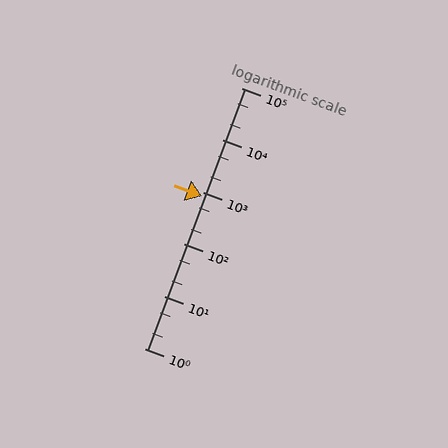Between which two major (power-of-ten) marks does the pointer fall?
The pointer is between 100 and 1000.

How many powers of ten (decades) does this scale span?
The scale spans 5 decades, from 1 to 100000.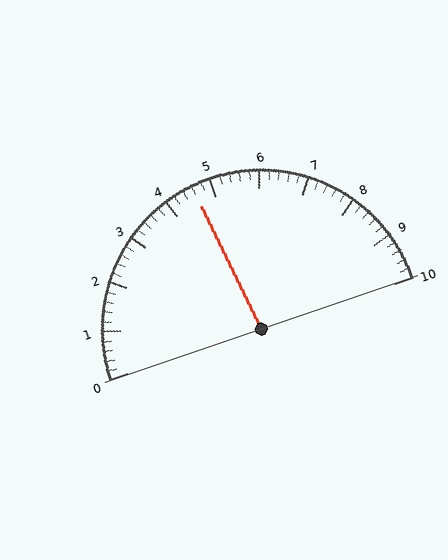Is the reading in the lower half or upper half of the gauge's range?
The reading is in the lower half of the range (0 to 10).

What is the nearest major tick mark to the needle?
The nearest major tick mark is 5.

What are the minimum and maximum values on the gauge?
The gauge ranges from 0 to 10.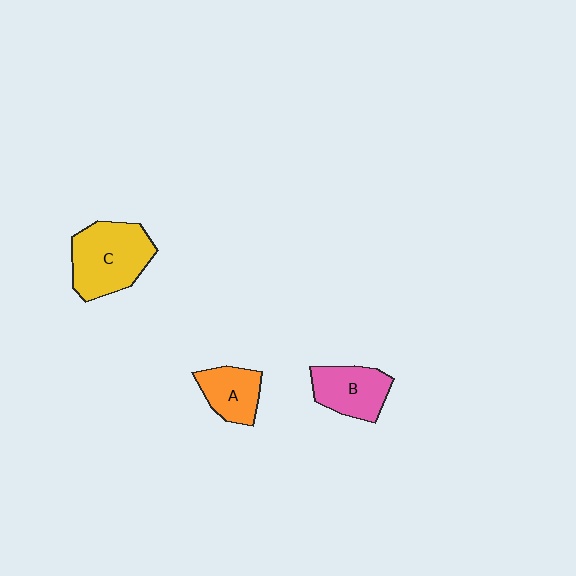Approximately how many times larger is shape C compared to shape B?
Approximately 1.5 times.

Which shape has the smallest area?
Shape A (orange).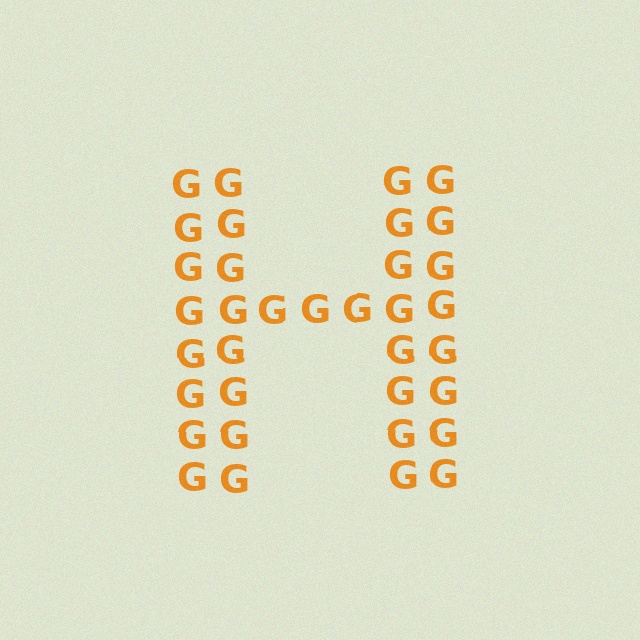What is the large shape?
The large shape is the letter H.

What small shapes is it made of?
It is made of small letter G's.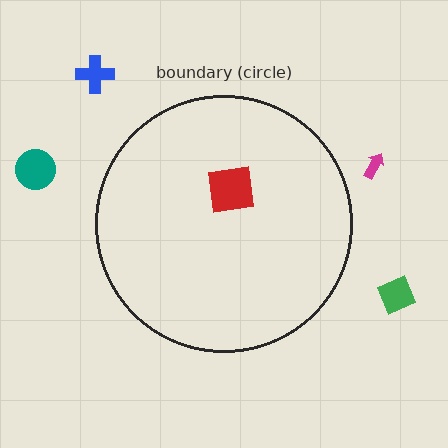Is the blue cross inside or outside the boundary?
Outside.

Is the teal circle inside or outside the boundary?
Outside.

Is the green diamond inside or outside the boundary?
Outside.